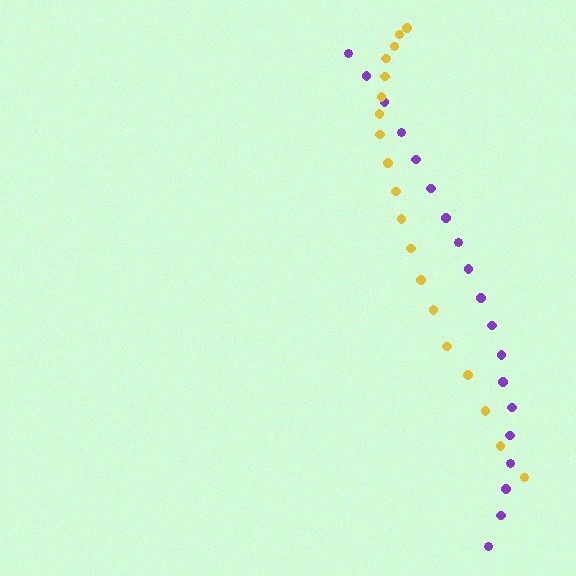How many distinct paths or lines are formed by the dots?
There are 2 distinct paths.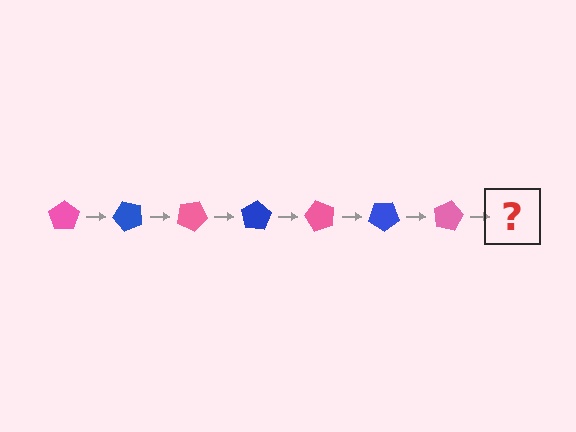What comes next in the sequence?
The next element should be a blue pentagon, rotated 350 degrees from the start.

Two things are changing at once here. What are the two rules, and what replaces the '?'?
The two rules are that it rotates 50 degrees each step and the color cycles through pink and blue. The '?' should be a blue pentagon, rotated 350 degrees from the start.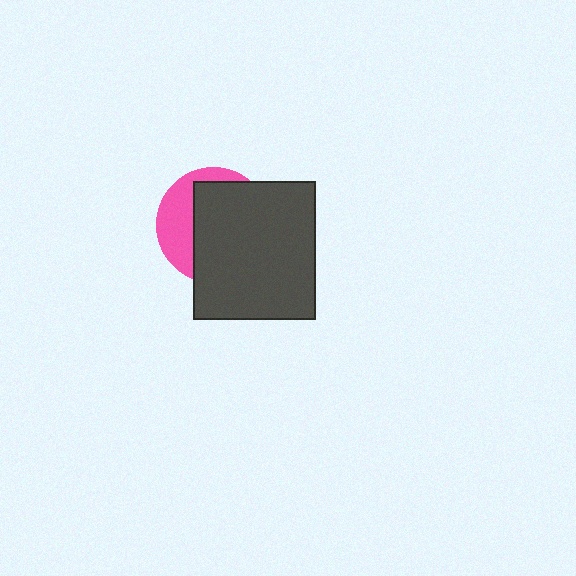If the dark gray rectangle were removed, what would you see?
You would see the complete pink circle.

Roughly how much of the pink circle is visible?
A small part of it is visible (roughly 34%).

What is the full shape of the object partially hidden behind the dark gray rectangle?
The partially hidden object is a pink circle.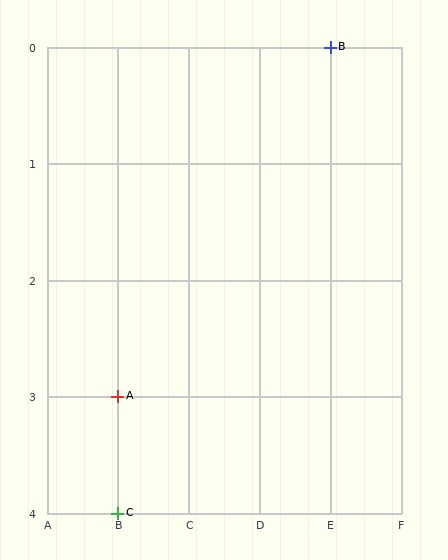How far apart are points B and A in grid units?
Points B and A are 3 columns and 3 rows apart (about 4.2 grid units diagonally).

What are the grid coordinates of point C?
Point C is at grid coordinates (B, 4).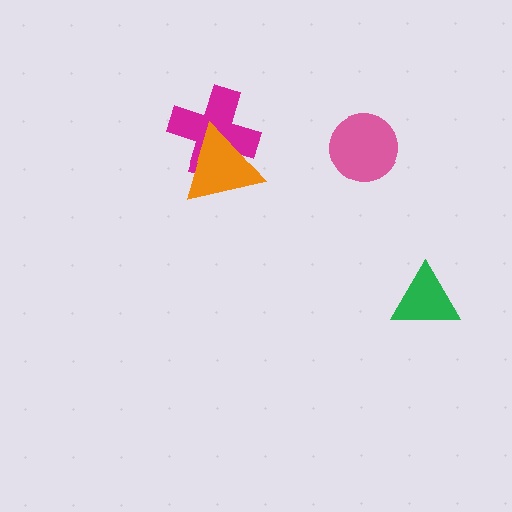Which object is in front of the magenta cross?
The orange triangle is in front of the magenta cross.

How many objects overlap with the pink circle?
0 objects overlap with the pink circle.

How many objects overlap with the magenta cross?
1 object overlaps with the magenta cross.